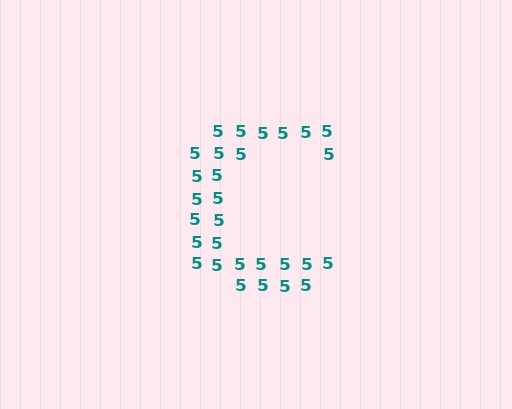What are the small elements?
The small elements are digit 5's.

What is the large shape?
The large shape is the letter C.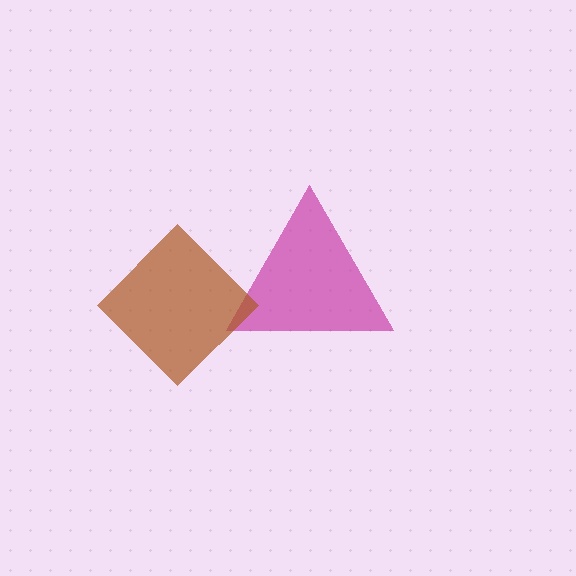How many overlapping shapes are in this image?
There are 2 overlapping shapes in the image.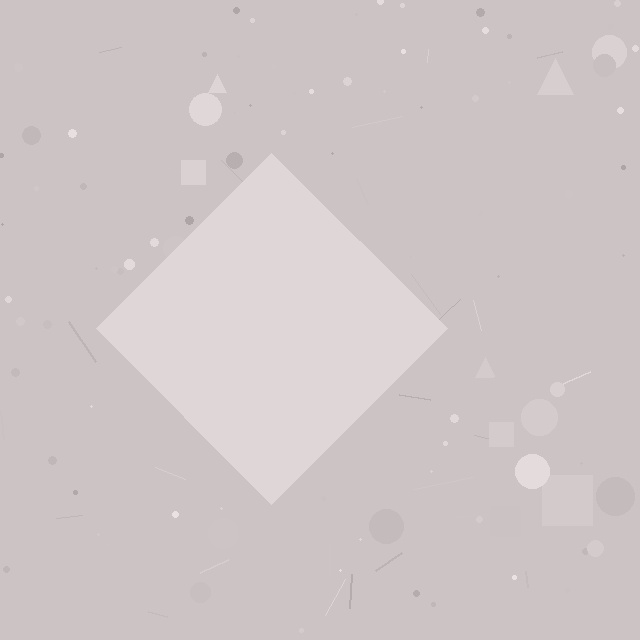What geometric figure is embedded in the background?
A diamond is embedded in the background.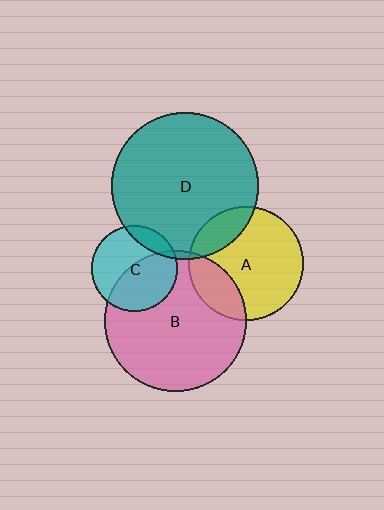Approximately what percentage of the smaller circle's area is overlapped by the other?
Approximately 50%.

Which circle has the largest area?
Circle D (teal).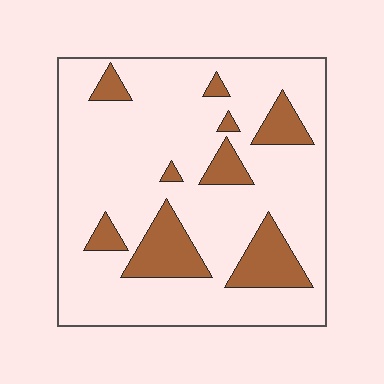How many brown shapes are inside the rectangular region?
9.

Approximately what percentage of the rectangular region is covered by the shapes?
Approximately 20%.